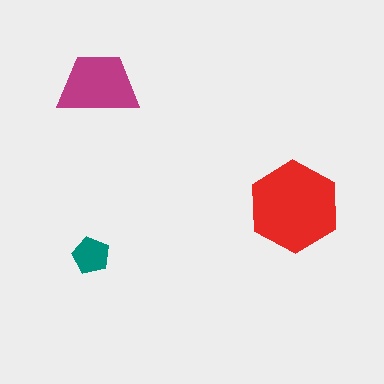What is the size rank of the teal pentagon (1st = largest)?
3rd.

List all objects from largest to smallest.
The red hexagon, the magenta trapezoid, the teal pentagon.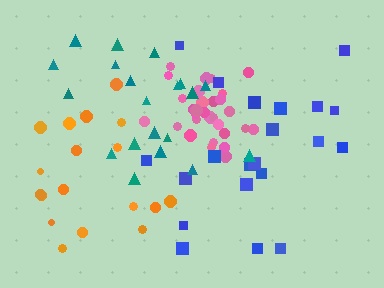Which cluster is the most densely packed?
Pink.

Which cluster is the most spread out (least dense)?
Blue.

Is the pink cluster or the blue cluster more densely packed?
Pink.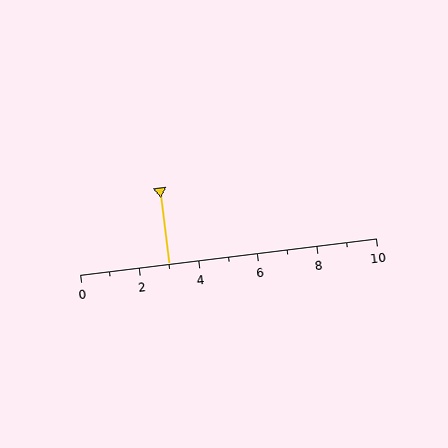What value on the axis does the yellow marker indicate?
The marker indicates approximately 3.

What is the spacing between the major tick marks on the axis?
The major ticks are spaced 2 apart.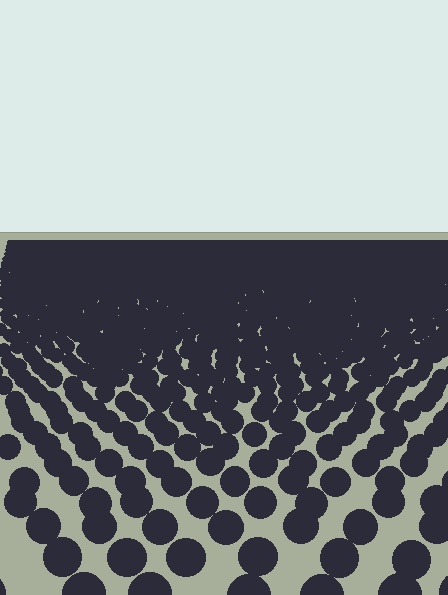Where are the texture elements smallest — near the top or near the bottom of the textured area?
Near the top.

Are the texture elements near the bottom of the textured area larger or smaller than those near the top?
Larger. Near the bottom, elements are closer to the viewer and appear at a bigger on-screen size.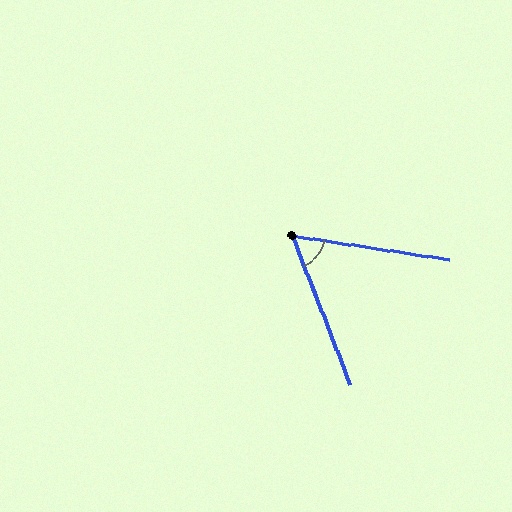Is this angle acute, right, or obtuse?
It is acute.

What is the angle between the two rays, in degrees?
Approximately 60 degrees.